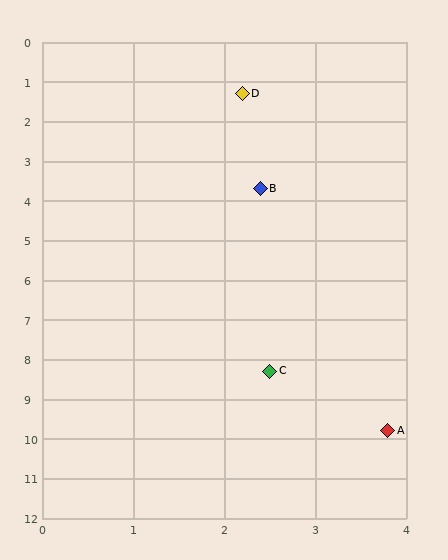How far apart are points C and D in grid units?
Points C and D are about 7.0 grid units apart.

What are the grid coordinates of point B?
Point B is at approximately (2.4, 3.7).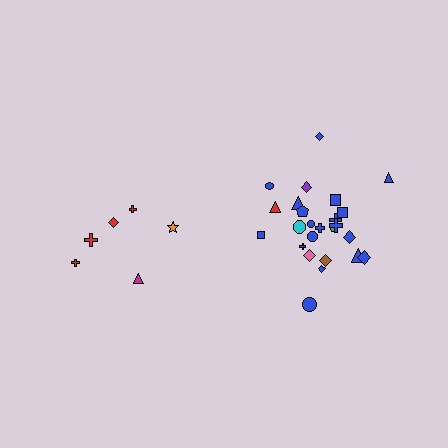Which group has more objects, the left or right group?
The right group.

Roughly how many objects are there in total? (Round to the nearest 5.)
Roughly 30 objects in total.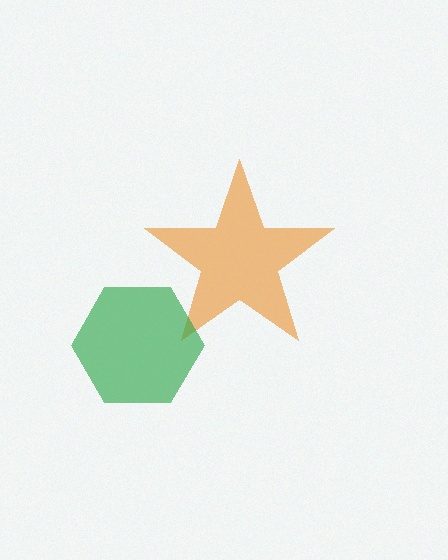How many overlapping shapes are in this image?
There are 2 overlapping shapes in the image.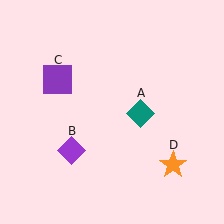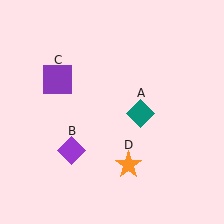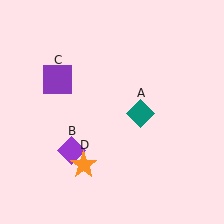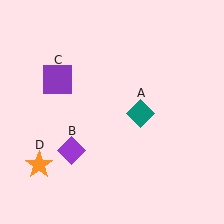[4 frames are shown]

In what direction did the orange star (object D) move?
The orange star (object D) moved left.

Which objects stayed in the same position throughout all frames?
Teal diamond (object A) and purple diamond (object B) and purple square (object C) remained stationary.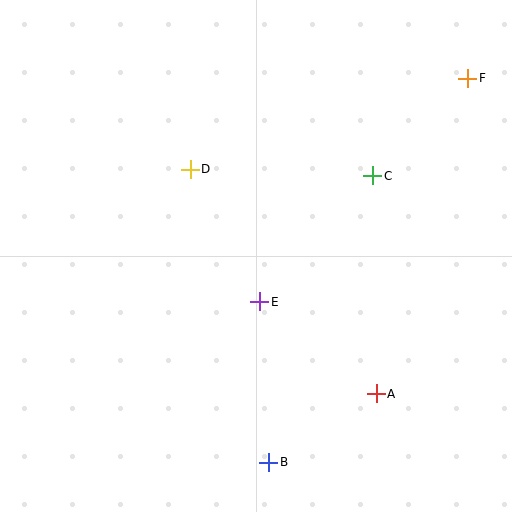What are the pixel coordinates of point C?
Point C is at (373, 176).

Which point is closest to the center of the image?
Point E at (260, 302) is closest to the center.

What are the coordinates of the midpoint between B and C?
The midpoint between B and C is at (321, 319).